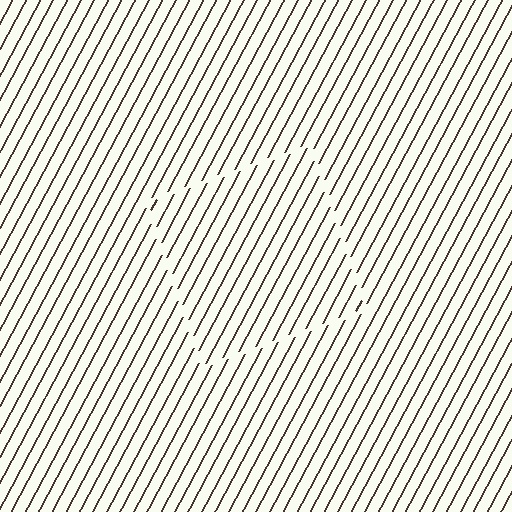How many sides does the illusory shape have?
4 sides — the line-ends trace a square.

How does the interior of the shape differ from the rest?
The interior of the shape contains the same grating, shifted by half a period — the contour is defined by the phase discontinuity where line-ends from the inner and outer gratings abut.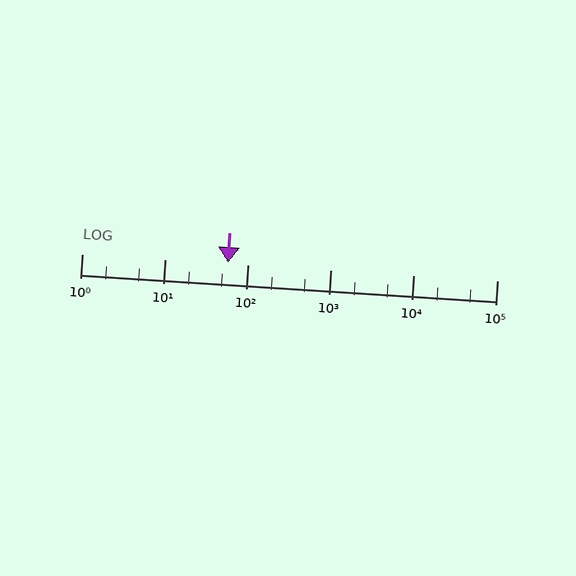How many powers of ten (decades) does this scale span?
The scale spans 5 decades, from 1 to 100000.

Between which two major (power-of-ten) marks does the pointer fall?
The pointer is between 10 and 100.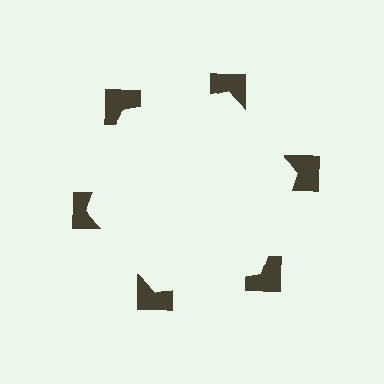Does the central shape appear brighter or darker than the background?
It typically appears slightly brighter than the background, even though no actual brightness change is drawn.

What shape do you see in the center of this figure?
An illusory hexagon — its edges are inferred from the aligned wedge cuts in the notched squares, not physically drawn.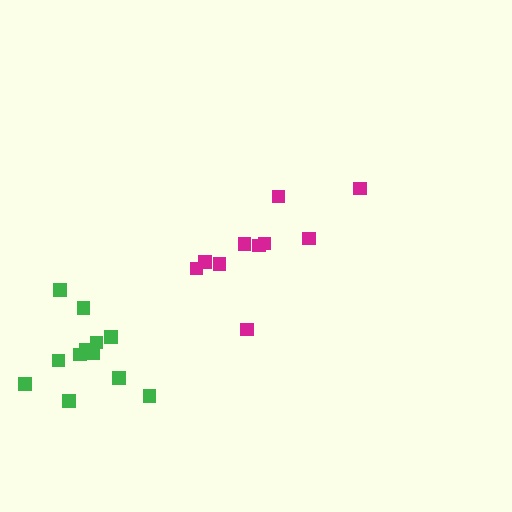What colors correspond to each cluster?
The clusters are colored: magenta, green.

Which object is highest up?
The magenta cluster is topmost.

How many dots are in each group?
Group 1: 10 dots, Group 2: 13 dots (23 total).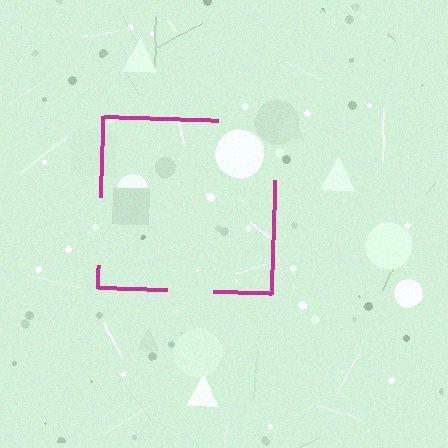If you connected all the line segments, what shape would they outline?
They would outline a square.